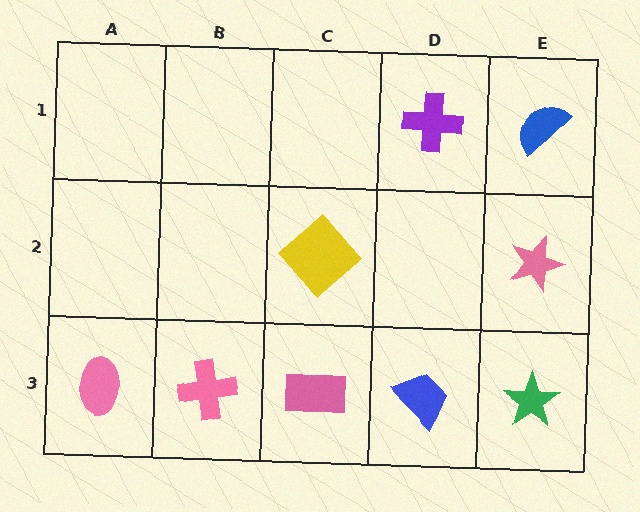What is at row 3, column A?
A pink ellipse.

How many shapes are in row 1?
2 shapes.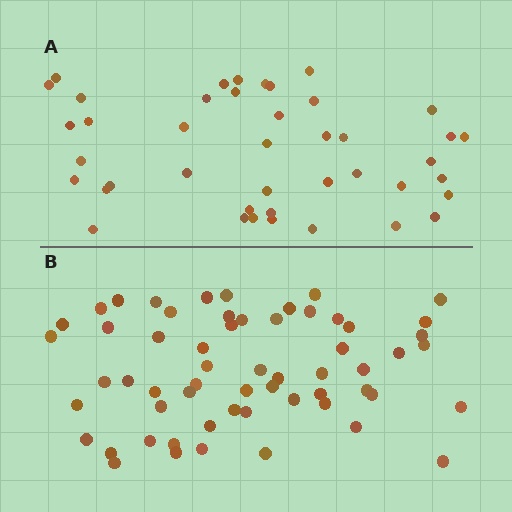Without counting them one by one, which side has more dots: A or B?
Region B (the bottom region) has more dots.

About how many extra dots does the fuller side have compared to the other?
Region B has approximately 15 more dots than region A.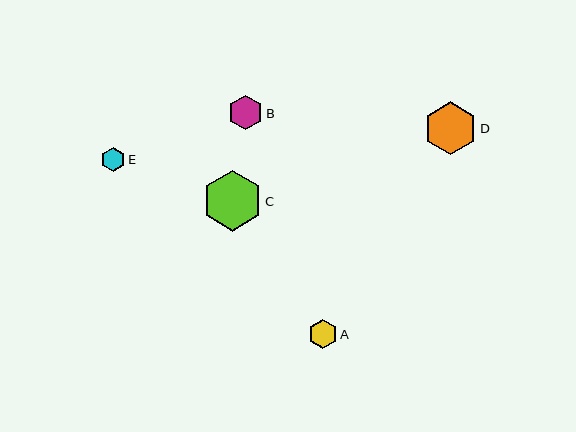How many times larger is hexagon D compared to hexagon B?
Hexagon D is approximately 1.5 times the size of hexagon B.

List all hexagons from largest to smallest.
From largest to smallest: C, D, B, A, E.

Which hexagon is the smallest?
Hexagon E is the smallest with a size of approximately 24 pixels.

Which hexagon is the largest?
Hexagon C is the largest with a size of approximately 60 pixels.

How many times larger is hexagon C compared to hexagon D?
Hexagon C is approximately 1.1 times the size of hexagon D.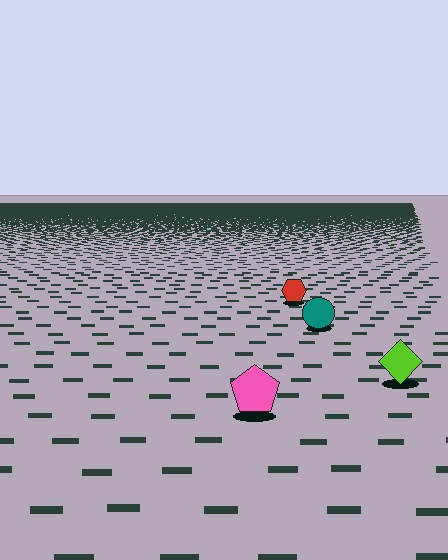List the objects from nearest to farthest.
From nearest to farthest: the pink pentagon, the lime diamond, the teal circle, the red hexagon.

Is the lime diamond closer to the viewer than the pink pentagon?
No. The pink pentagon is closer — you can tell from the texture gradient: the ground texture is coarser near it.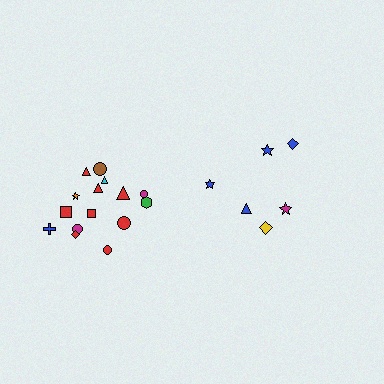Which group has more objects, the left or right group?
The left group.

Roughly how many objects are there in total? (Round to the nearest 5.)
Roughly 20 objects in total.